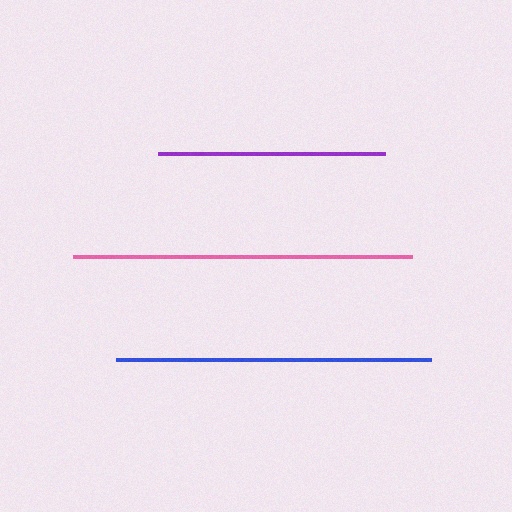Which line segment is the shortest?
The purple line is the shortest at approximately 227 pixels.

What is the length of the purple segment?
The purple segment is approximately 227 pixels long.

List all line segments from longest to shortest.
From longest to shortest: pink, blue, purple.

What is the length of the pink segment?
The pink segment is approximately 338 pixels long.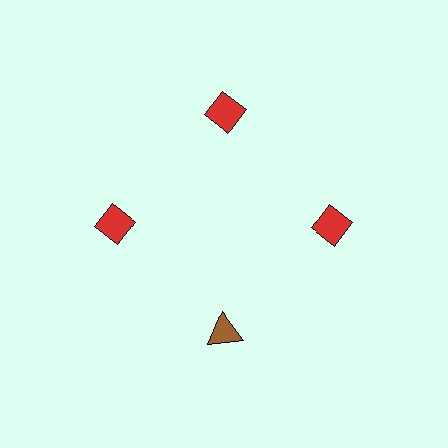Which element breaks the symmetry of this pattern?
The brown triangle at roughly the 6 o'clock position breaks the symmetry. All other shapes are red diamonds.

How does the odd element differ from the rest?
It differs in both color (brown instead of red) and shape (triangle instead of diamond).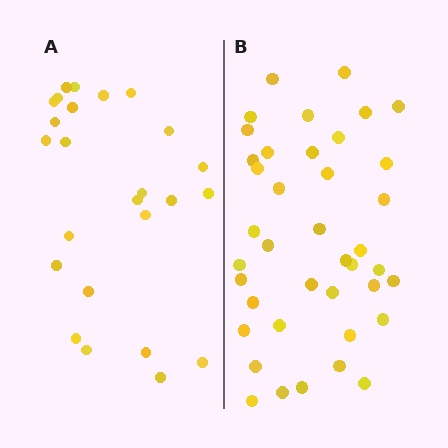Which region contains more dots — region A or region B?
Region B (the right region) has more dots.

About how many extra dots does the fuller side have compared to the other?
Region B has approximately 15 more dots than region A.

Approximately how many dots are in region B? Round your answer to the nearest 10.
About 40 dots.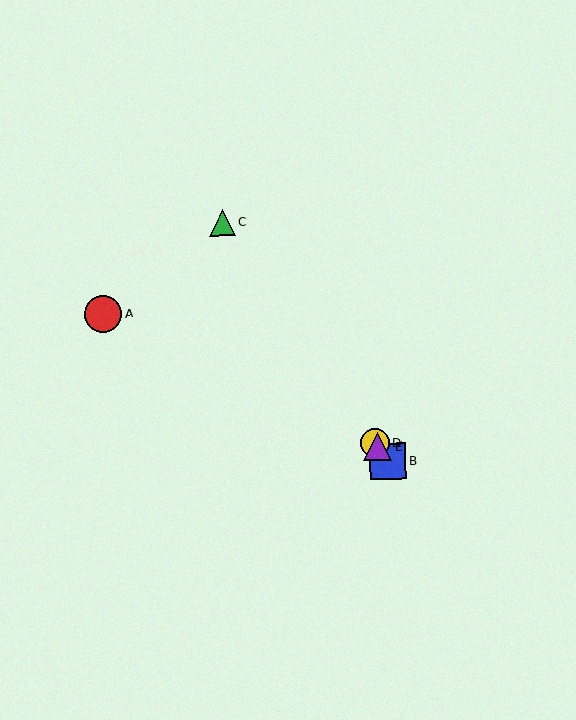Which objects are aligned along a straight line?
Objects B, C, D, E are aligned along a straight line.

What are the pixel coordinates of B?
Object B is at (388, 461).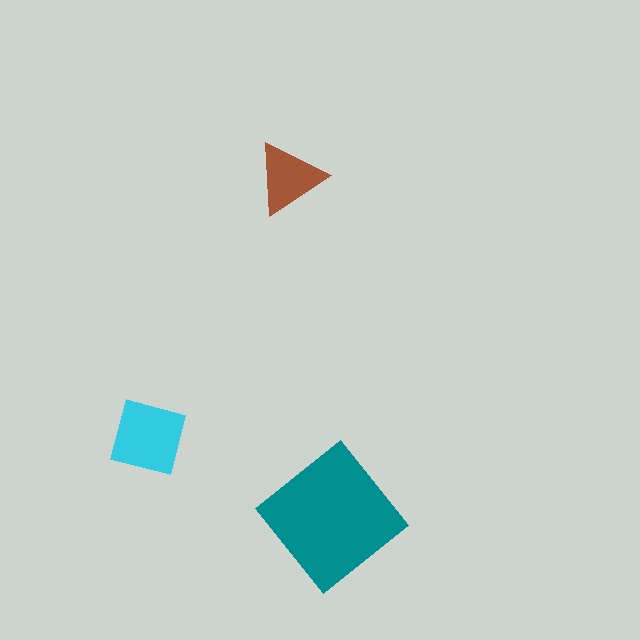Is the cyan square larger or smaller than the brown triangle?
Larger.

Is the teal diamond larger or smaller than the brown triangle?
Larger.